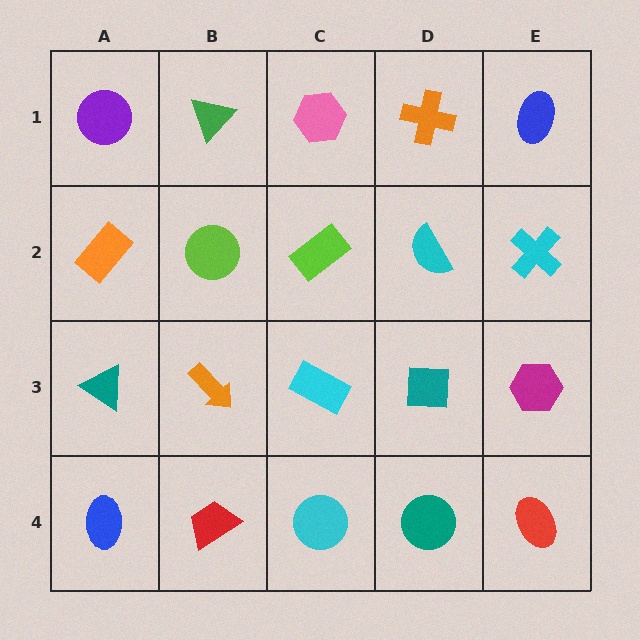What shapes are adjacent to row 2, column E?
A blue ellipse (row 1, column E), a magenta hexagon (row 3, column E), a cyan semicircle (row 2, column D).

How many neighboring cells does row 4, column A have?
2.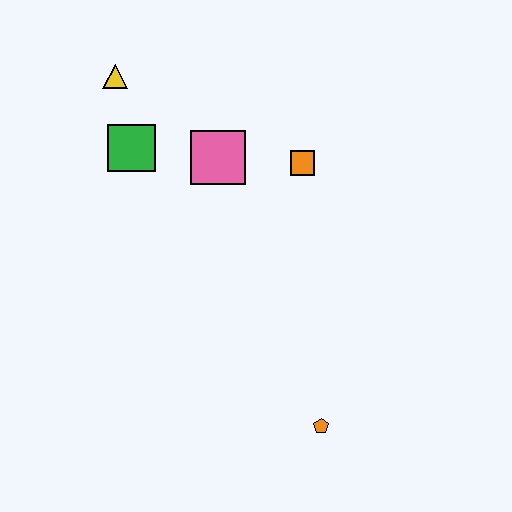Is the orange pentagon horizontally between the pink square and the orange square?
No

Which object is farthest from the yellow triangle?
The orange pentagon is farthest from the yellow triangle.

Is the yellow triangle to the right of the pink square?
No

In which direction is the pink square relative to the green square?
The pink square is to the right of the green square.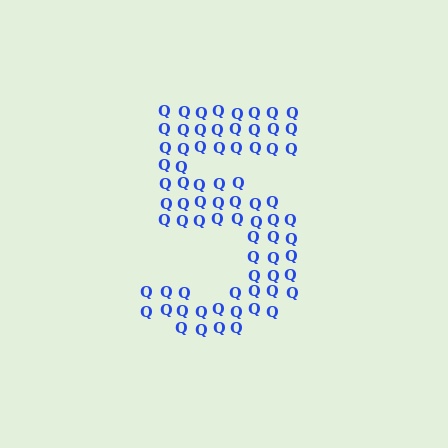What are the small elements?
The small elements are letter Q's.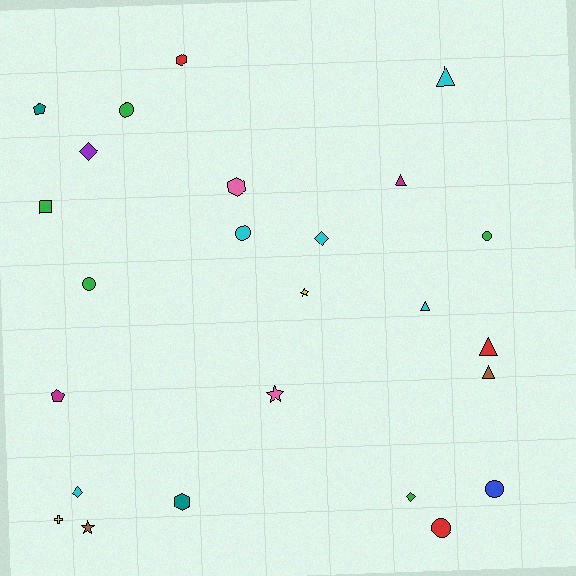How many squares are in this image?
There is 1 square.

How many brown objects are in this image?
There are 2 brown objects.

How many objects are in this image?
There are 25 objects.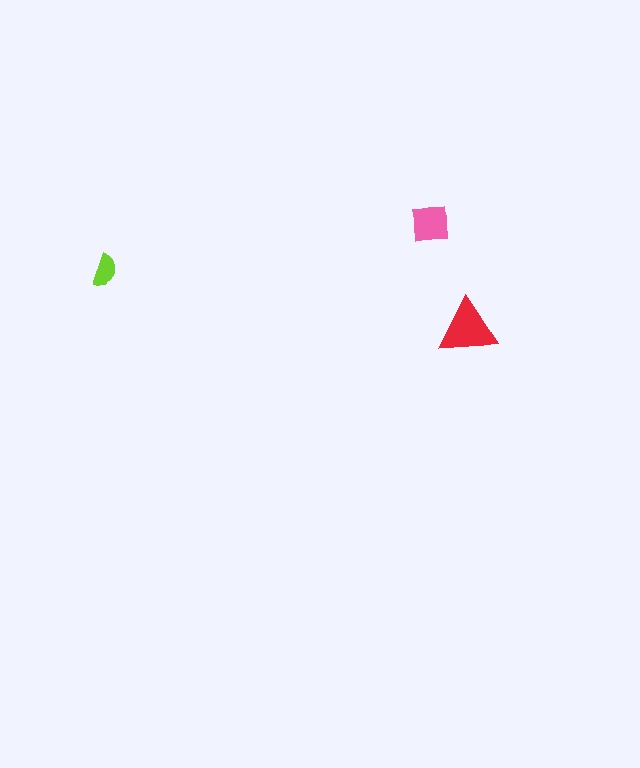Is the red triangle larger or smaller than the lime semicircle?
Larger.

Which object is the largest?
The red triangle.